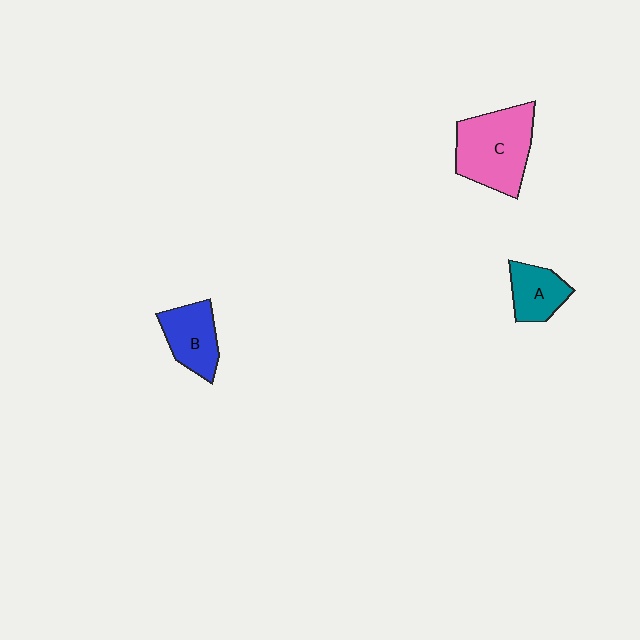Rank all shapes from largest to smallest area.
From largest to smallest: C (pink), B (blue), A (teal).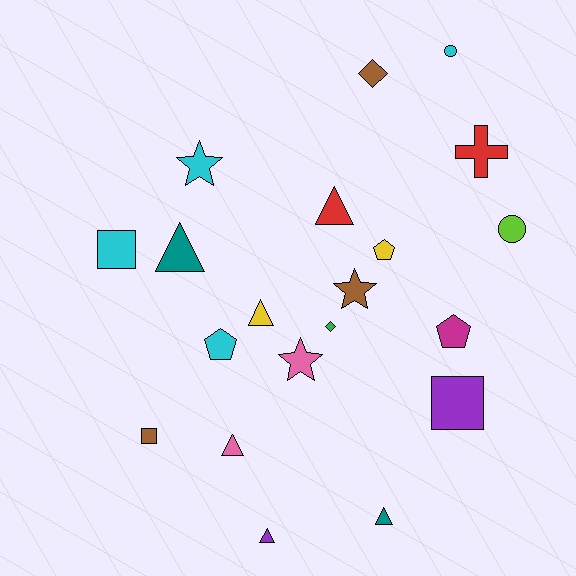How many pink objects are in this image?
There are 2 pink objects.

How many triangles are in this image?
There are 6 triangles.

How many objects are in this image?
There are 20 objects.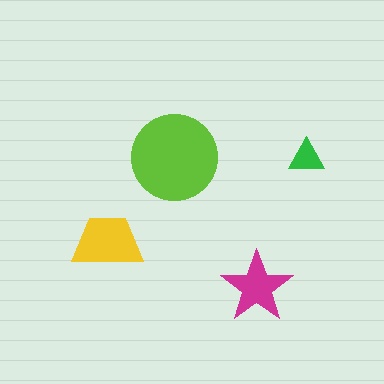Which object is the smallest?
The green triangle.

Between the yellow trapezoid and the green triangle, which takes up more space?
The yellow trapezoid.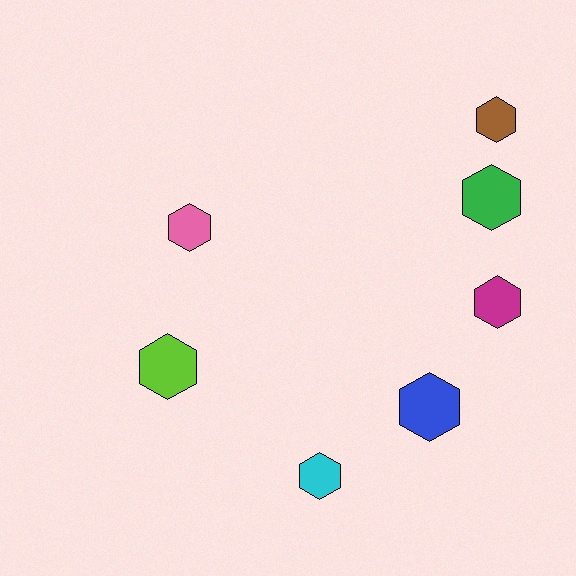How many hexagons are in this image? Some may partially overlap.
There are 7 hexagons.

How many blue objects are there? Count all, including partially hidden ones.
There is 1 blue object.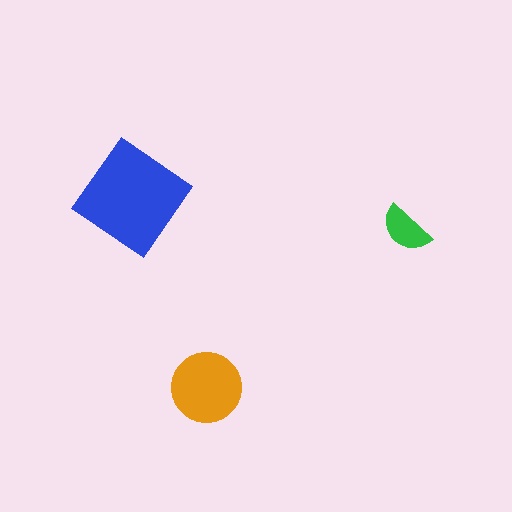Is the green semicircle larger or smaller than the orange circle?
Smaller.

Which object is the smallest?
The green semicircle.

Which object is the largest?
The blue diamond.